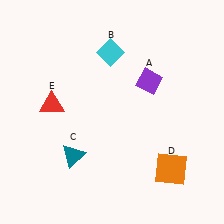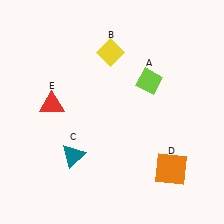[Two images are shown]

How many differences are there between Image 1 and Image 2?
There are 2 differences between the two images.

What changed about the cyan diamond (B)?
In Image 1, B is cyan. In Image 2, it changed to yellow.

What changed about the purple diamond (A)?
In Image 1, A is purple. In Image 2, it changed to lime.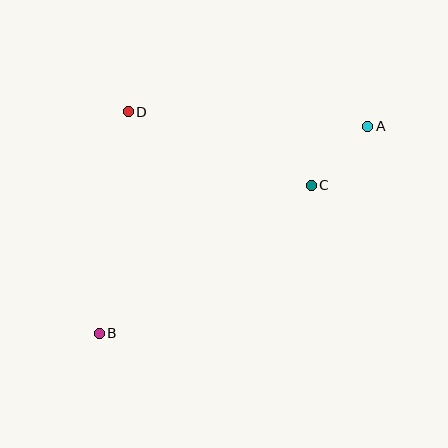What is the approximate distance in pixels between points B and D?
The distance between B and D is approximately 223 pixels.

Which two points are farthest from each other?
Points A and B are farthest from each other.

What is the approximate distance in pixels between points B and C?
The distance between B and C is approximately 259 pixels.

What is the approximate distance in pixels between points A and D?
The distance between A and D is approximately 240 pixels.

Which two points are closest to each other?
Points A and C are closest to each other.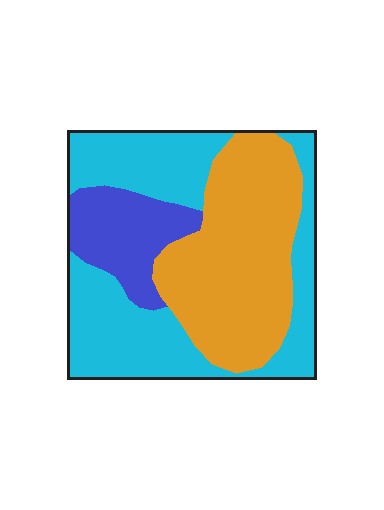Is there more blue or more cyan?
Cyan.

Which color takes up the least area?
Blue, at roughly 15%.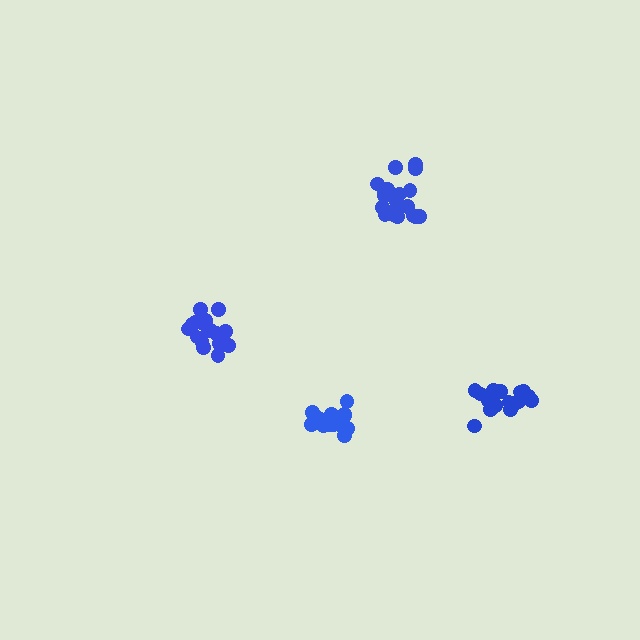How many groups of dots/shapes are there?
There are 4 groups.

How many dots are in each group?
Group 1: 20 dots, Group 2: 18 dots, Group 3: 17 dots, Group 4: 15 dots (70 total).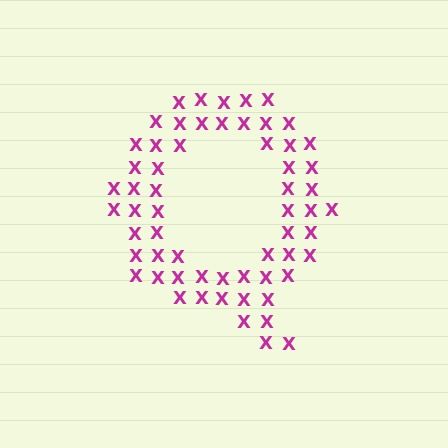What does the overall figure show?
The overall figure shows the letter Q.